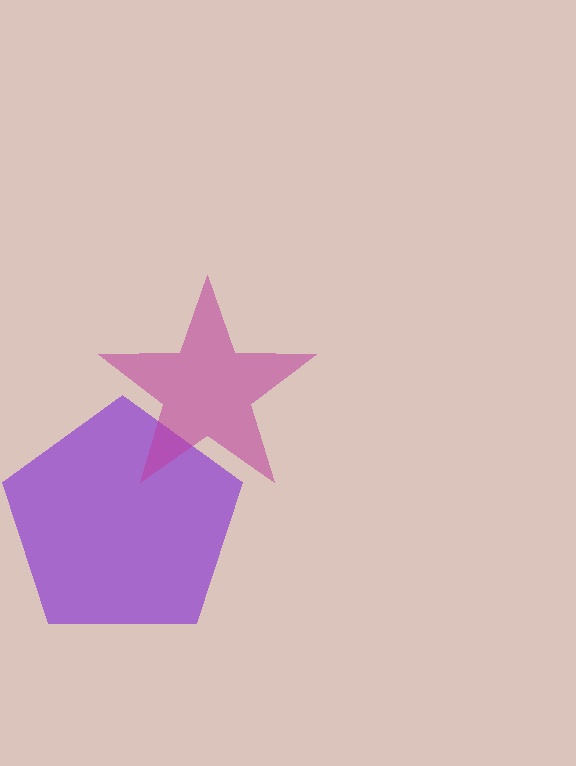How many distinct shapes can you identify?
There are 2 distinct shapes: a purple pentagon, a magenta star.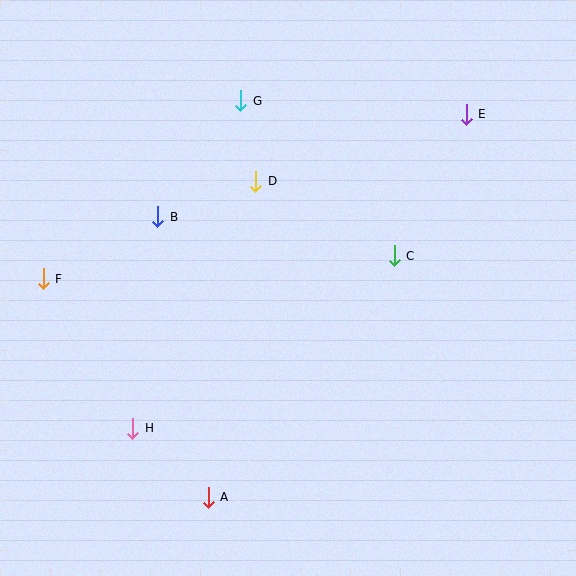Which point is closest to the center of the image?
Point C at (394, 256) is closest to the center.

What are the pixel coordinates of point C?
Point C is at (394, 256).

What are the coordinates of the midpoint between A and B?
The midpoint between A and B is at (183, 357).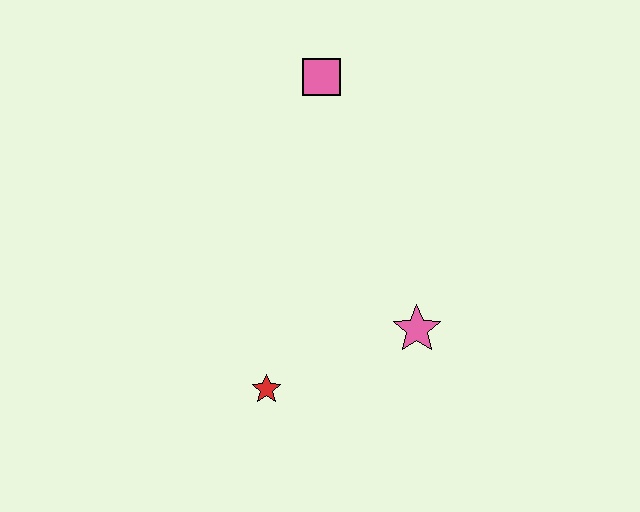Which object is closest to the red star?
The pink star is closest to the red star.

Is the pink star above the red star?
Yes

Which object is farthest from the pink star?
The pink square is farthest from the pink star.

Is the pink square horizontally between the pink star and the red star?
Yes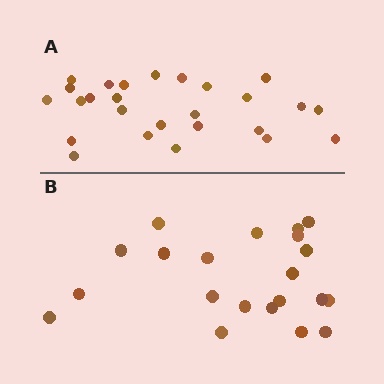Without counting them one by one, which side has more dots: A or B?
Region A (the top region) has more dots.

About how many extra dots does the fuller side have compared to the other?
Region A has about 5 more dots than region B.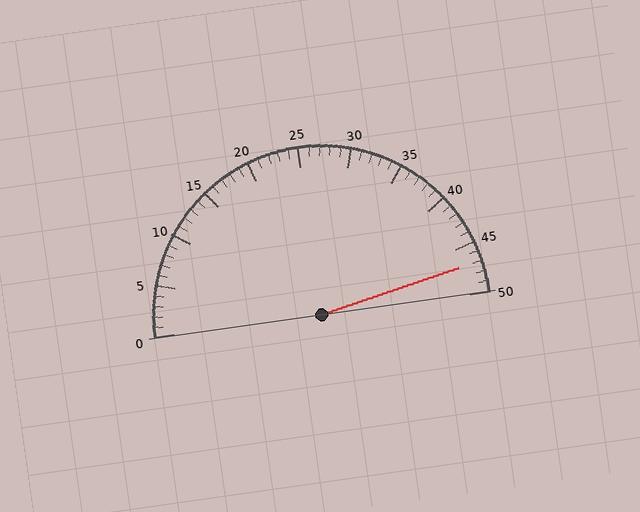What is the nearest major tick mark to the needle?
The nearest major tick mark is 45.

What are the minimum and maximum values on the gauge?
The gauge ranges from 0 to 50.